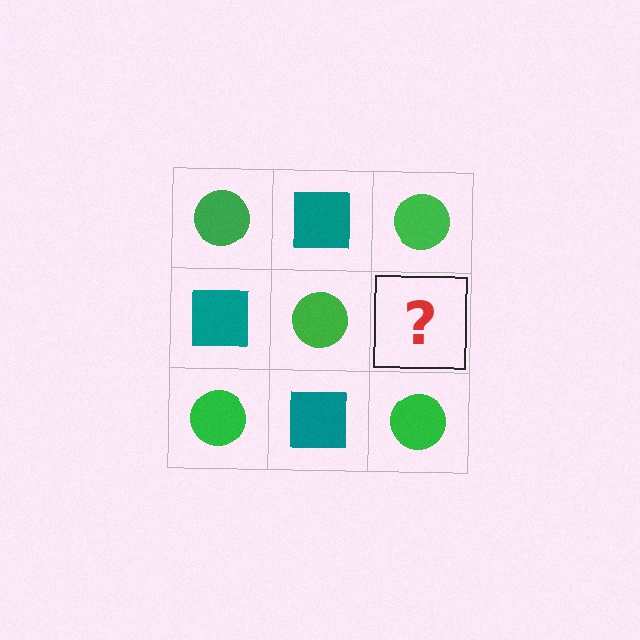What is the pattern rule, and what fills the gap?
The rule is that it alternates green circle and teal square in a checkerboard pattern. The gap should be filled with a teal square.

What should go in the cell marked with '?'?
The missing cell should contain a teal square.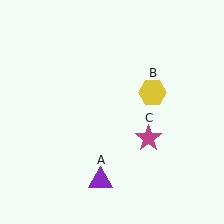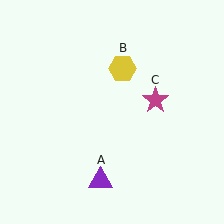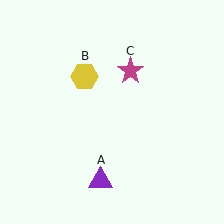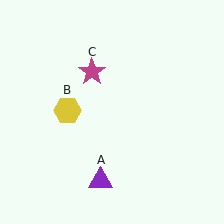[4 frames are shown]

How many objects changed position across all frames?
2 objects changed position: yellow hexagon (object B), magenta star (object C).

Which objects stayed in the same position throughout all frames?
Purple triangle (object A) remained stationary.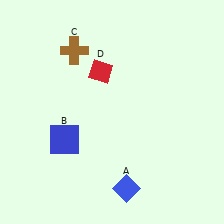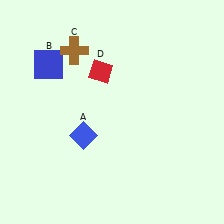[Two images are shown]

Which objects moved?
The objects that moved are: the blue diamond (A), the blue square (B).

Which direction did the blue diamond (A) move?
The blue diamond (A) moved up.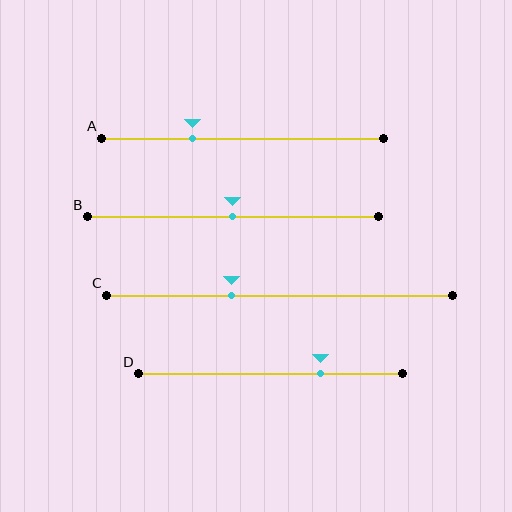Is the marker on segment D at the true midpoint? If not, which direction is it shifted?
No, the marker on segment D is shifted to the right by about 19% of the segment length.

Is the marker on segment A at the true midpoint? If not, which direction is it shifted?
No, the marker on segment A is shifted to the left by about 18% of the segment length.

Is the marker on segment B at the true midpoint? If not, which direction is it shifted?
Yes, the marker on segment B is at the true midpoint.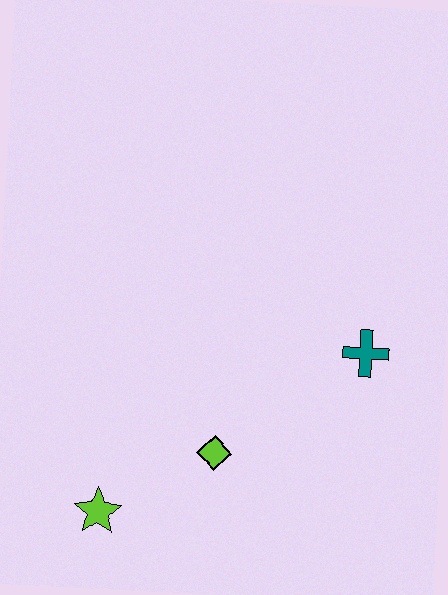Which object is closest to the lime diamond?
The lime star is closest to the lime diamond.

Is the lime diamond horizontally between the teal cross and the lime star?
Yes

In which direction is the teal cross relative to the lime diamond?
The teal cross is to the right of the lime diamond.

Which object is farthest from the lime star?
The teal cross is farthest from the lime star.